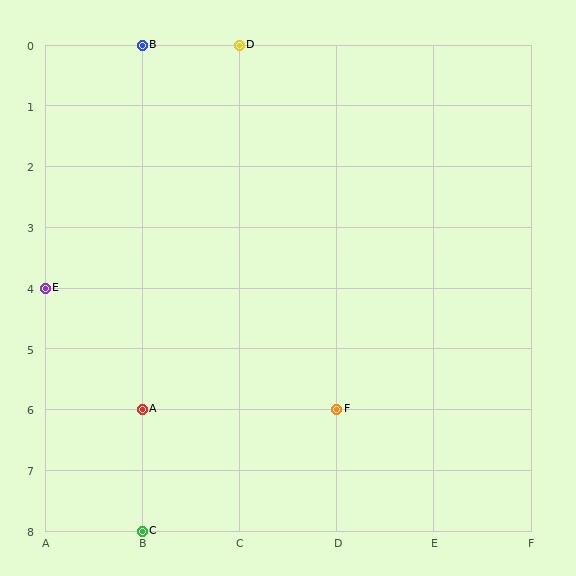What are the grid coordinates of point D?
Point D is at grid coordinates (C, 0).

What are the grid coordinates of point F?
Point F is at grid coordinates (D, 6).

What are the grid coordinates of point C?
Point C is at grid coordinates (B, 8).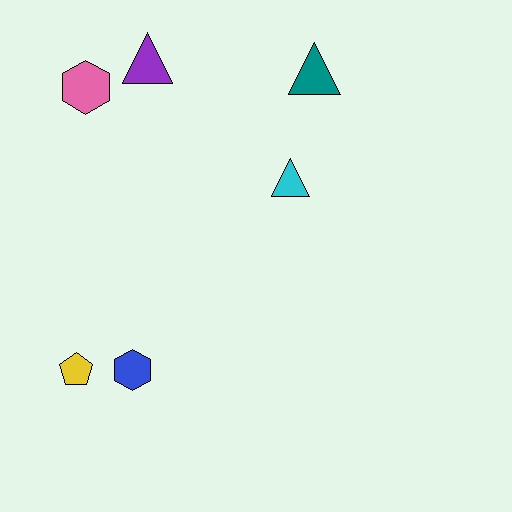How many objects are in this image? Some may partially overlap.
There are 6 objects.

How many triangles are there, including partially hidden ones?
There are 3 triangles.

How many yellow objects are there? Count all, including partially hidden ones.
There is 1 yellow object.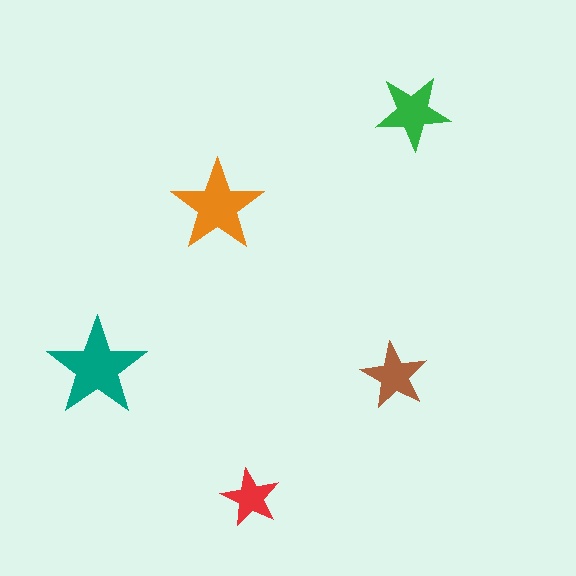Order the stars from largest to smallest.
the teal one, the orange one, the green one, the brown one, the red one.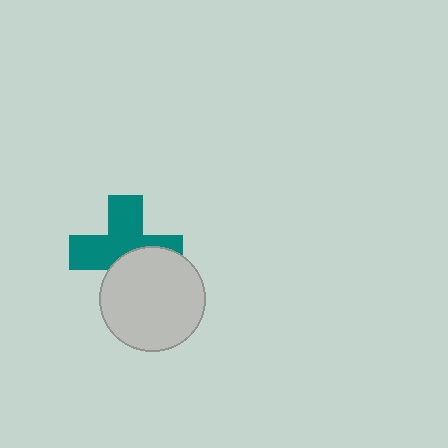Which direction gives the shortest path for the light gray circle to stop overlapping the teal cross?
Moving down gives the shortest separation.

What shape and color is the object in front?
The object in front is a light gray circle.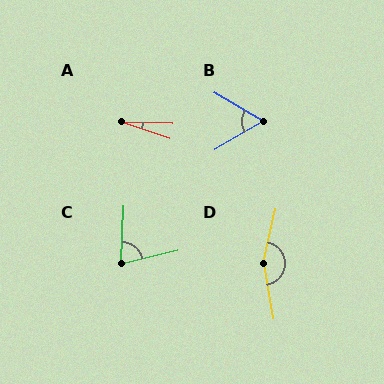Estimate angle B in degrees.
Approximately 61 degrees.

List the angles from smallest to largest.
A (17°), B (61°), C (74°), D (157°).